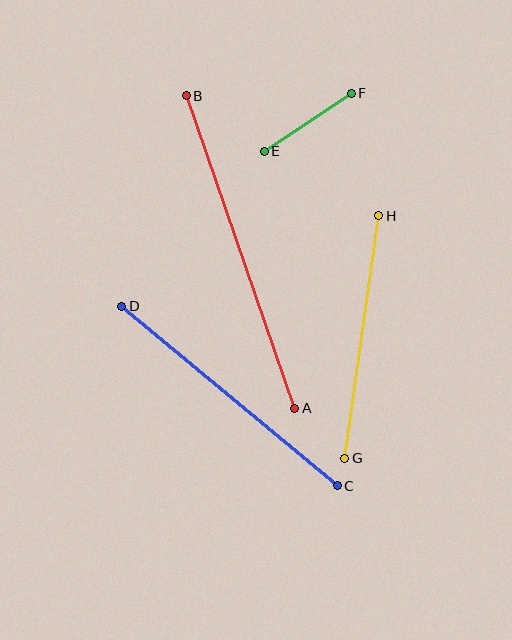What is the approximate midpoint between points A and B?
The midpoint is at approximately (241, 252) pixels.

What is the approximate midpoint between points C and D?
The midpoint is at approximately (229, 396) pixels.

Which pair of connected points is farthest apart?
Points A and B are farthest apart.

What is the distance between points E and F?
The distance is approximately 105 pixels.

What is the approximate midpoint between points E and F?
The midpoint is at approximately (308, 122) pixels.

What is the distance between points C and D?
The distance is approximately 280 pixels.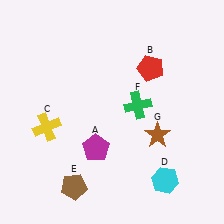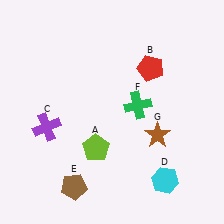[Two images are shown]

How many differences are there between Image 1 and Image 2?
There are 2 differences between the two images.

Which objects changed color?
A changed from magenta to lime. C changed from yellow to purple.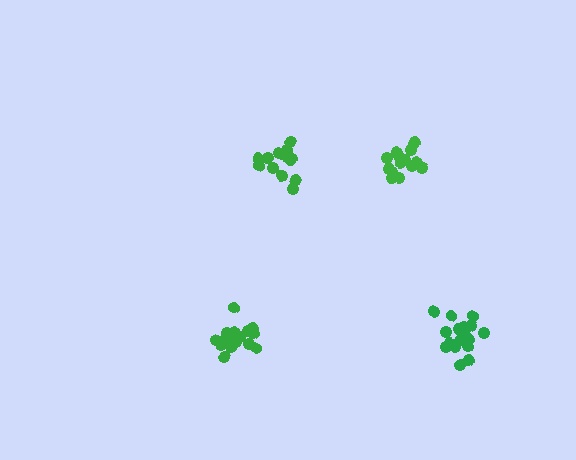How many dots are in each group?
Group 1: 17 dots, Group 2: 16 dots, Group 3: 18 dots, Group 4: 19 dots (70 total).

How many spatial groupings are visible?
There are 4 spatial groupings.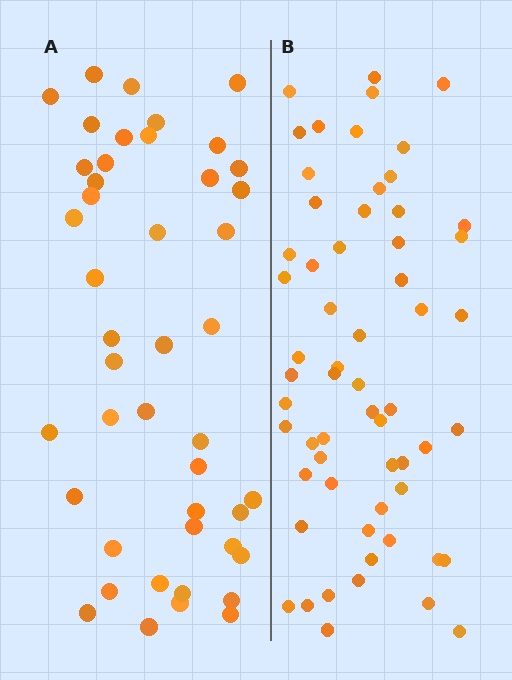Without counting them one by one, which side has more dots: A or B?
Region B (the right region) has more dots.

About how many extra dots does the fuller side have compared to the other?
Region B has approximately 15 more dots than region A.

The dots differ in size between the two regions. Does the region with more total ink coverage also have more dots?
No. Region A has more total ink coverage because its dots are larger, but region B actually contains more individual dots. Total area can be misleading — the number of items is what matters here.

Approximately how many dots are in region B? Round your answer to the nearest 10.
About 60 dots.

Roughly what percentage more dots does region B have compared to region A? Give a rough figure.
About 35% more.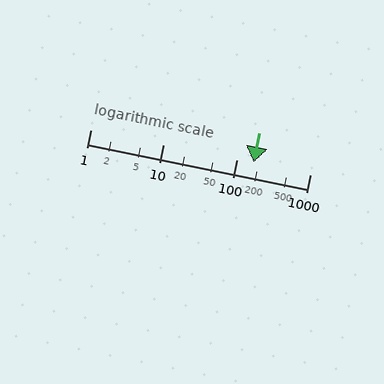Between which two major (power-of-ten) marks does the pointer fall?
The pointer is between 100 and 1000.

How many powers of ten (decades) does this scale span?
The scale spans 3 decades, from 1 to 1000.